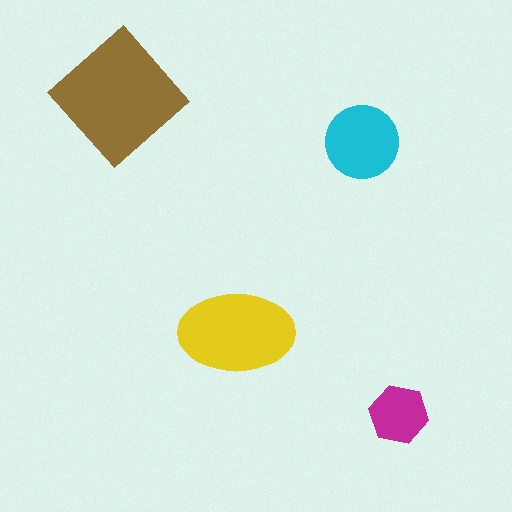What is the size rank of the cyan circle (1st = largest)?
3rd.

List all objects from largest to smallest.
The brown diamond, the yellow ellipse, the cyan circle, the magenta hexagon.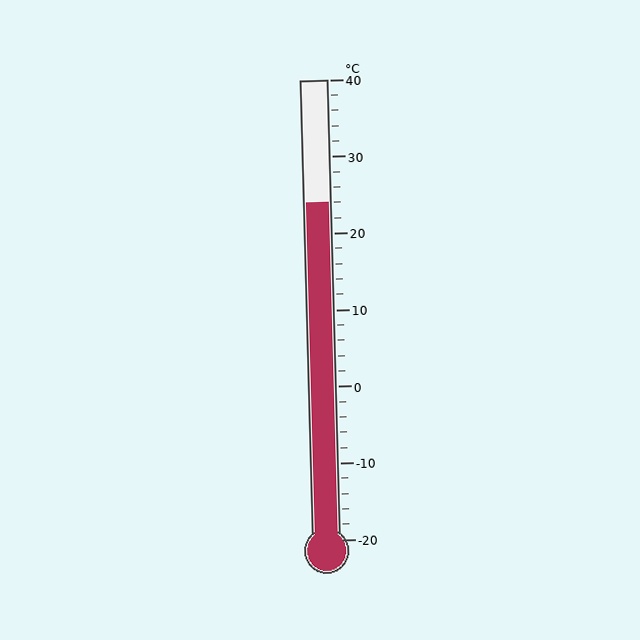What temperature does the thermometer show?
The thermometer shows approximately 24°C.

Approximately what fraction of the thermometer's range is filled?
The thermometer is filled to approximately 75% of its range.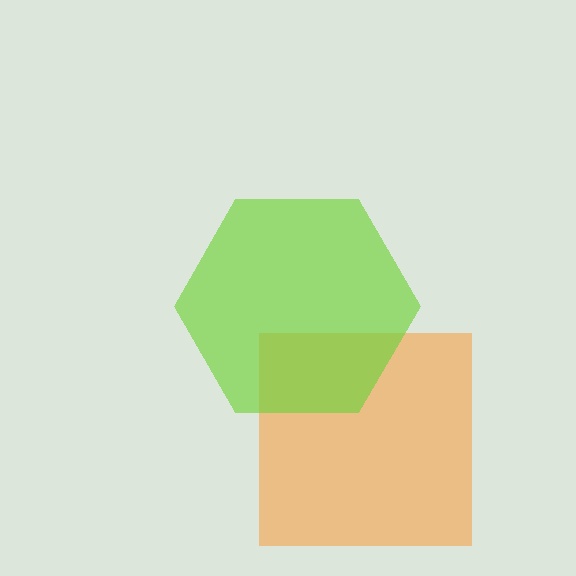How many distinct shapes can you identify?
There are 2 distinct shapes: an orange square, a lime hexagon.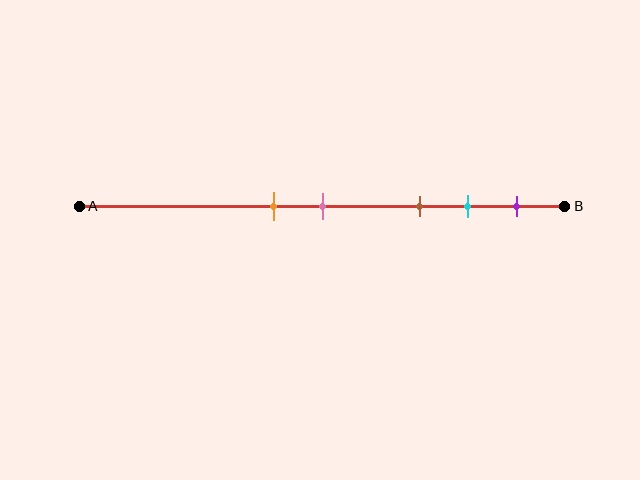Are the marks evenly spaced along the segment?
No, the marks are not evenly spaced.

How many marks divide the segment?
There are 5 marks dividing the segment.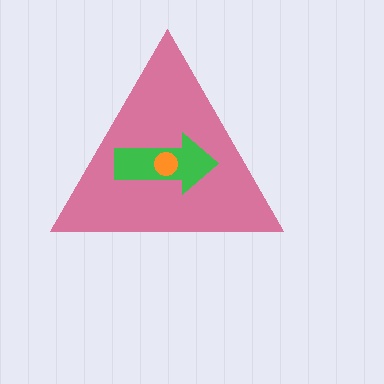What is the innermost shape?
The orange circle.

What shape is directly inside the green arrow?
The orange circle.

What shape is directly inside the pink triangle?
The green arrow.